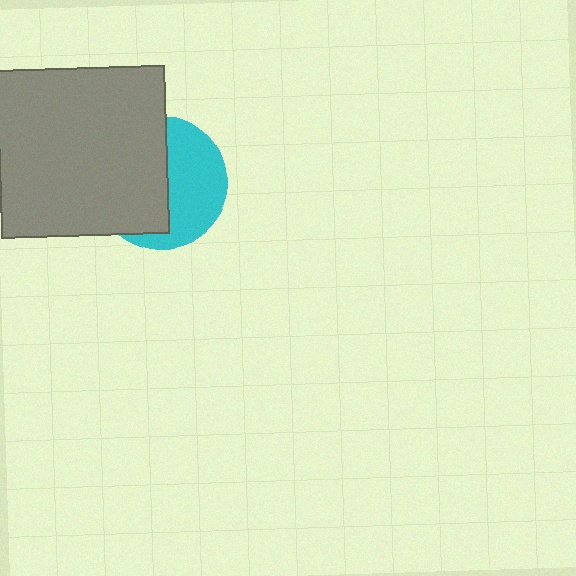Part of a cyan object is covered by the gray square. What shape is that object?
It is a circle.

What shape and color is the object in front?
The object in front is a gray square.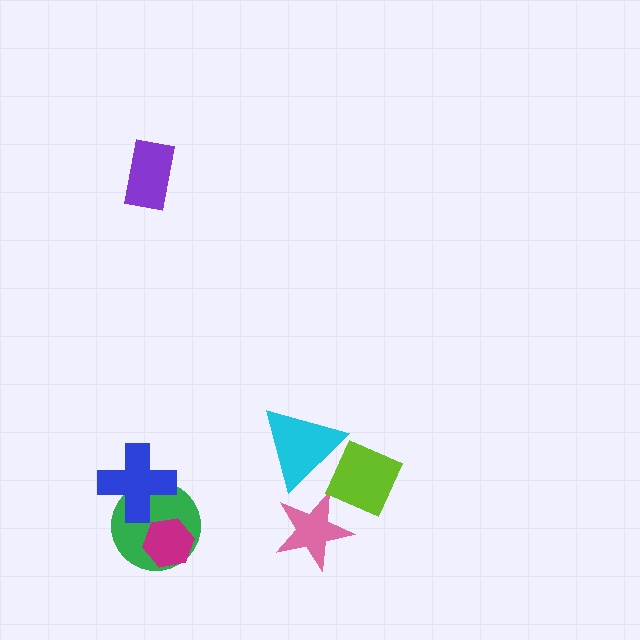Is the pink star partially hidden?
Yes, it is partially covered by another shape.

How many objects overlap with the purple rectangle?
0 objects overlap with the purple rectangle.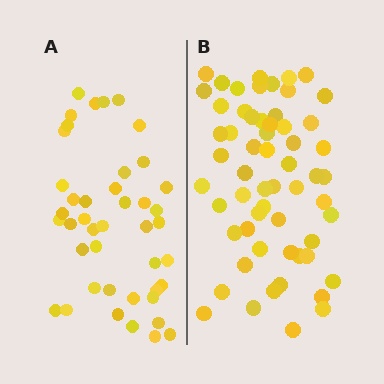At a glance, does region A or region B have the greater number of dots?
Region B (the right region) has more dots.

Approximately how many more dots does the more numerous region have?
Region B has approximately 15 more dots than region A.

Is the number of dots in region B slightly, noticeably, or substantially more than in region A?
Region B has noticeably more, but not dramatically so. The ratio is roughly 1.4 to 1.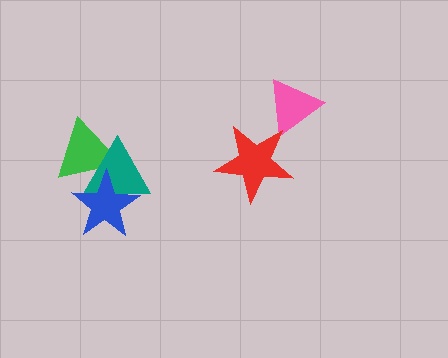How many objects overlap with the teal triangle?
2 objects overlap with the teal triangle.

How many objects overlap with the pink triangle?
0 objects overlap with the pink triangle.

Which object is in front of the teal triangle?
The blue star is in front of the teal triangle.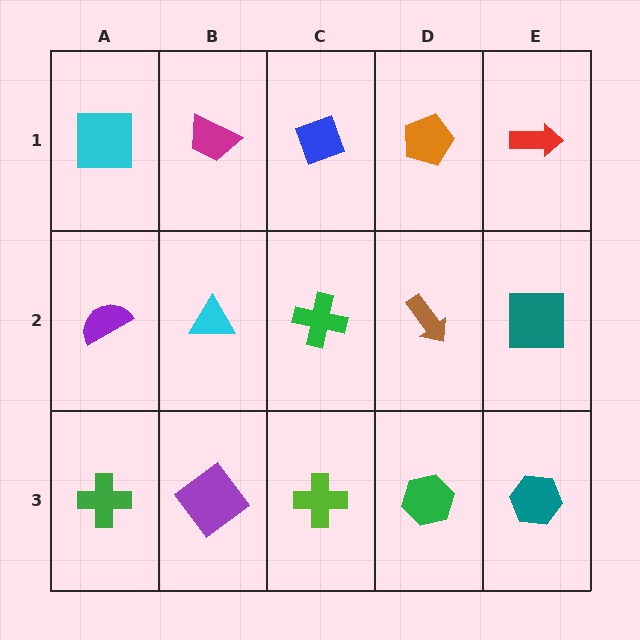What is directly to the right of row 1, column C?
An orange pentagon.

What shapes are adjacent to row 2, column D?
An orange pentagon (row 1, column D), a green hexagon (row 3, column D), a green cross (row 2, column C), a teal square (row 2, column E).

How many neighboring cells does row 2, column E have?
3.